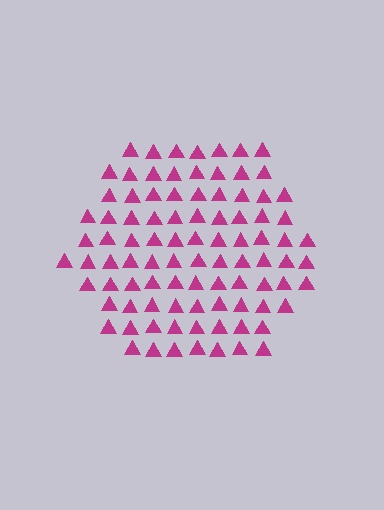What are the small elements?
The small elements are triangles.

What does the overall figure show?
The overall figure shows a hexagon.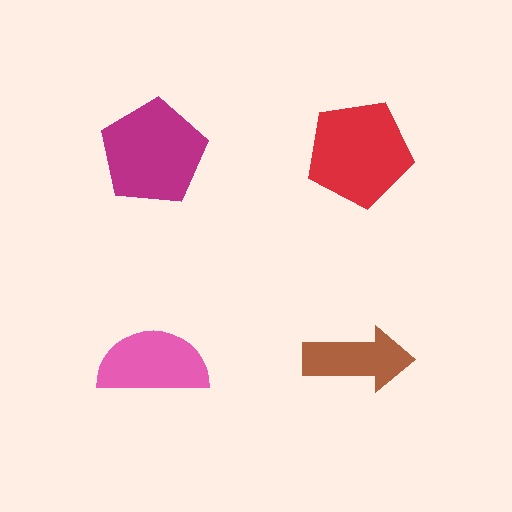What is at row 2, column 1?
A pink semicircle.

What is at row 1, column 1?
A magenta pentagon.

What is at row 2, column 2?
A brown arrow.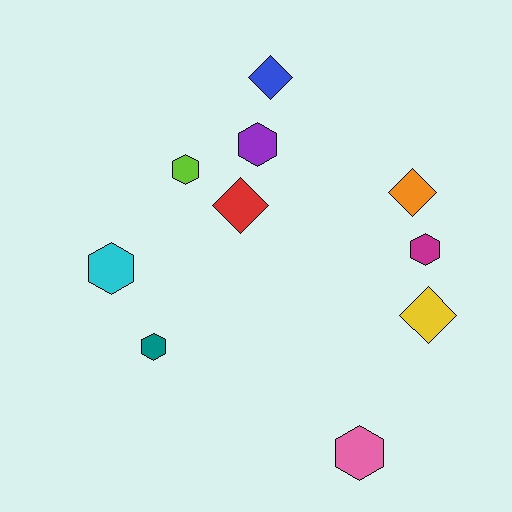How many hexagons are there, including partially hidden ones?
There are 6 hexagons.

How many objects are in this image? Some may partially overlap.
There are 10 objects.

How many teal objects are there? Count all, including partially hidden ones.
There is 1 teal object.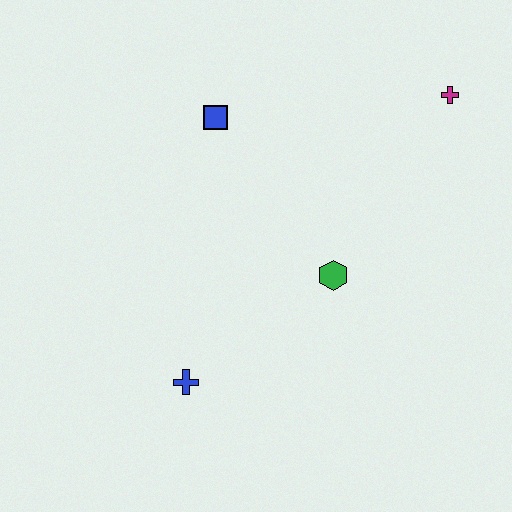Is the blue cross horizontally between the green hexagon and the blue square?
No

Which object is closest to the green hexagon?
The blue cross is closest to the green hexagon.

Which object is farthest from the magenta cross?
The blue cross is farthest from the magenta cross.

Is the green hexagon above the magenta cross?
No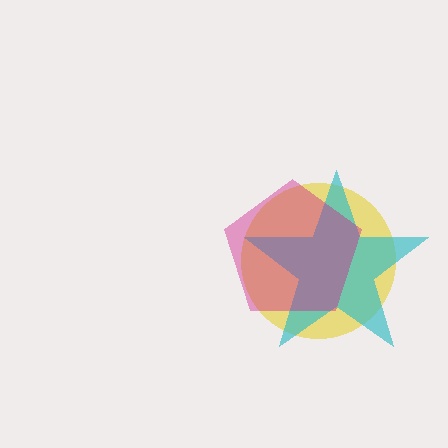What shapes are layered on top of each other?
The layered shapes are: a yellow circle, a cyan star, a magenta pentagon.